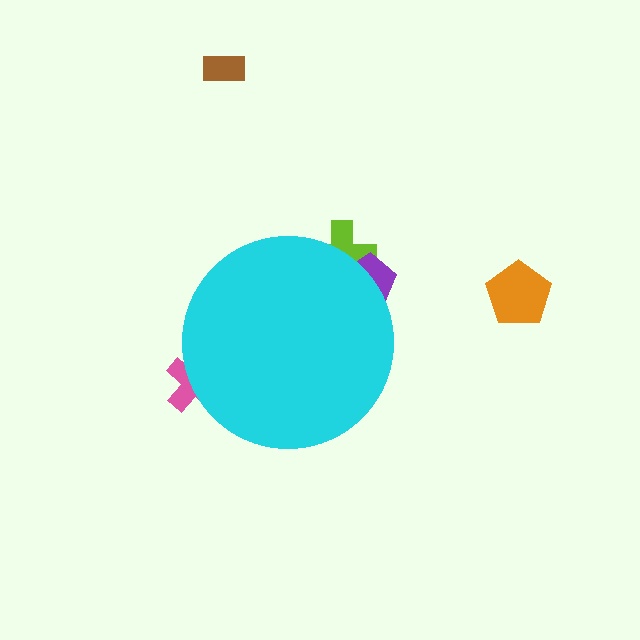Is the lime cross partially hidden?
Yes, the lime cross is partially hidden behind the cyan circle.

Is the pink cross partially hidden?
Yes, the pink cross is partially hidden behind the cyan circle.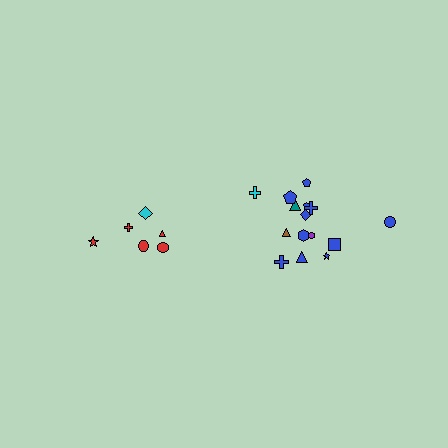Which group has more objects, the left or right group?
The right group.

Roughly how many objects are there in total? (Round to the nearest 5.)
Roughly 20 objects in total.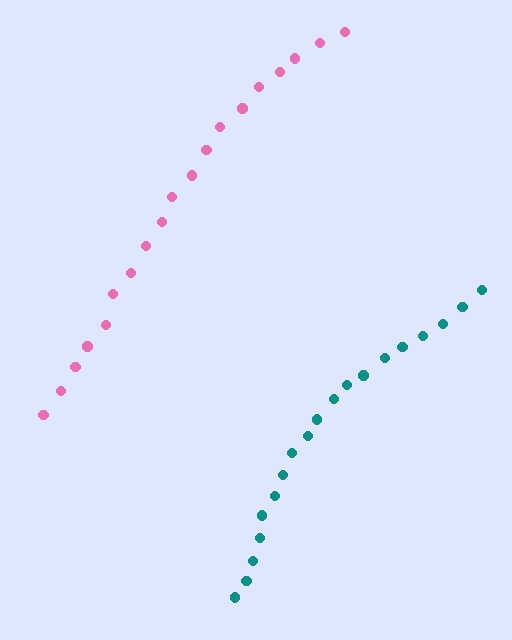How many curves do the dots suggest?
There are 2 distinct paths.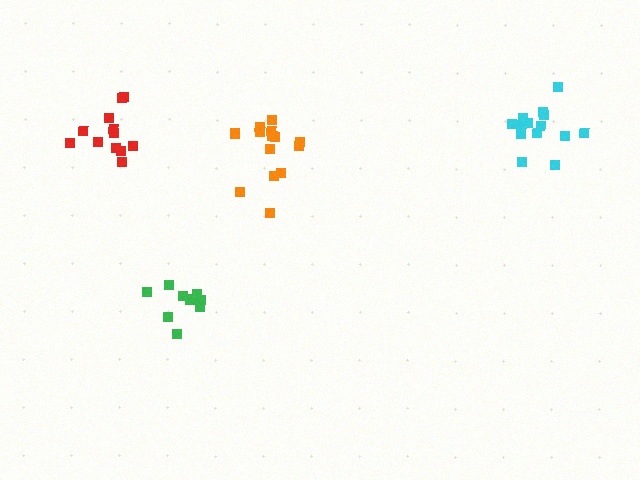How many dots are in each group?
Group 1: 12 dots, Group 2: 14 dots, Group 3: 14 dots, Group 4: 10 dots (50 total).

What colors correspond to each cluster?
The clusters are colored: red, orange, cyan, green.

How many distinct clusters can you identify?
There are 4 distinct clusters.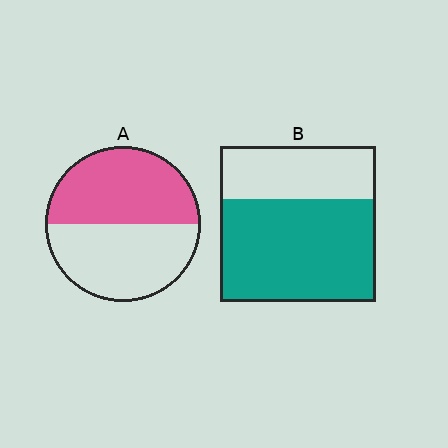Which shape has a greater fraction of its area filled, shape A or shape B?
Shape B.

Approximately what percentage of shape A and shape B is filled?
A is approximately 50% and B is approximately 65%.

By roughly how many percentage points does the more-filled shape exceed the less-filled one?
By roughly 15 percentage points (B over A).